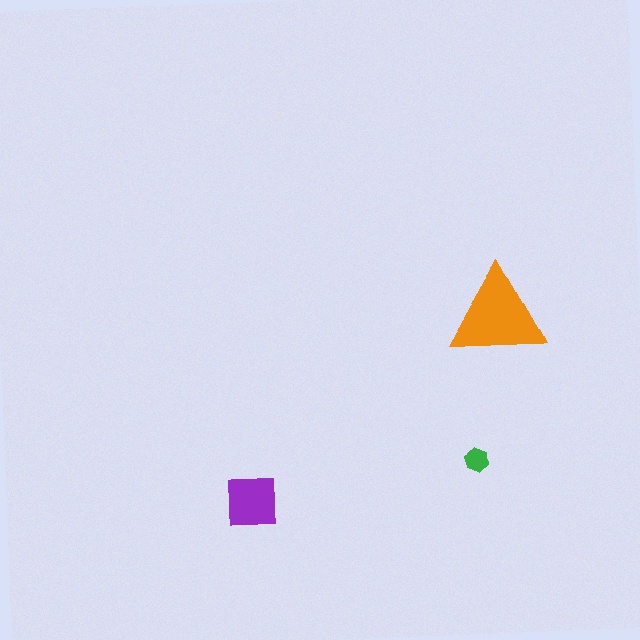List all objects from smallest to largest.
The green hexagon, the purple square, the orange triangle.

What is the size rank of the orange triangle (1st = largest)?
1st.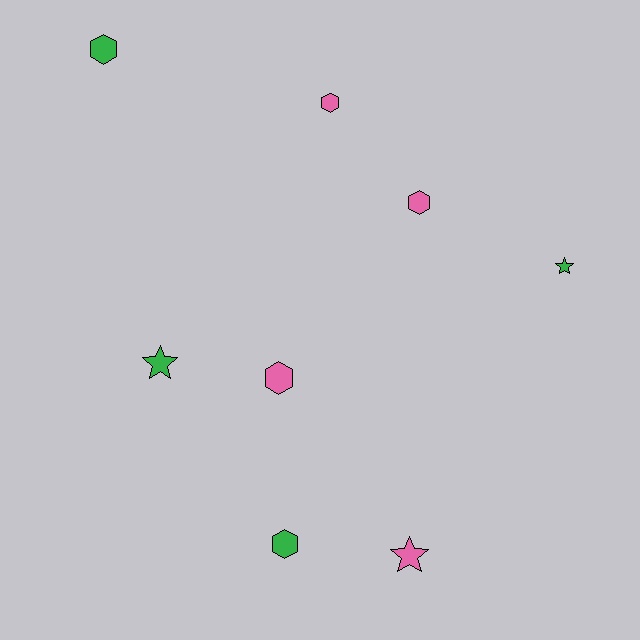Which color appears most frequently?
Green, with 4 objects.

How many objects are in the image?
There are 8 objects.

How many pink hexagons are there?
There are 3 pink hexagons.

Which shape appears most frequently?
Hexagon, with 5 objects.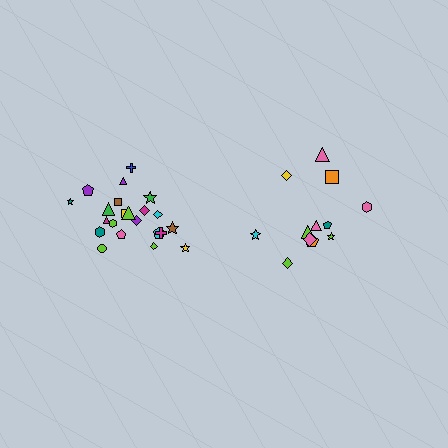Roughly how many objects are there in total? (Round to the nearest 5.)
Roughly 35 objects in total.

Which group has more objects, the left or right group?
The left group.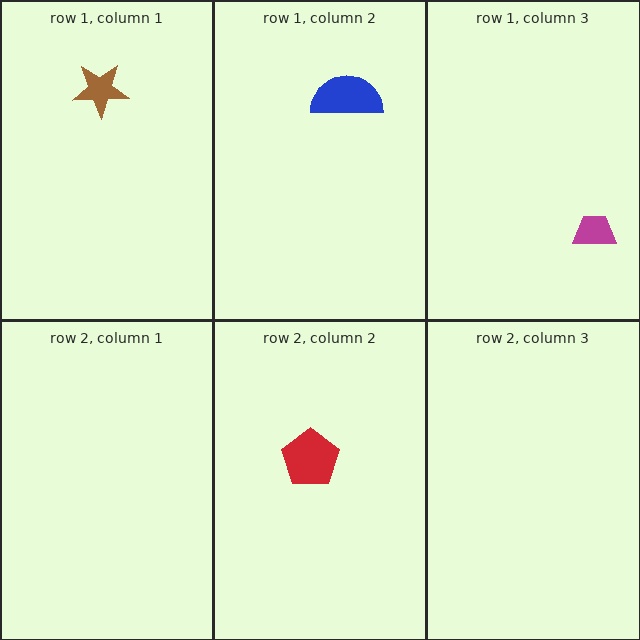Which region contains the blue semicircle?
The row 1, column 2 region.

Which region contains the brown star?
The row 1, column 1 region.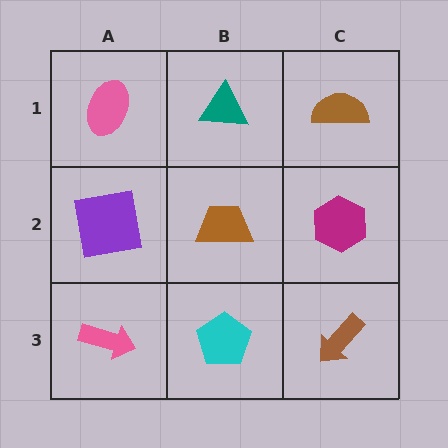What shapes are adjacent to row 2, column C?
A brown semicircle (row 1, column C), a brown arrow (row 3, column C), a brown trapezoid (row 2, column B).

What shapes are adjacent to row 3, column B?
A brown trapezoid (row 2, column B), a pink arrow (row 3, column A), a brown arrow (row 3, column C).